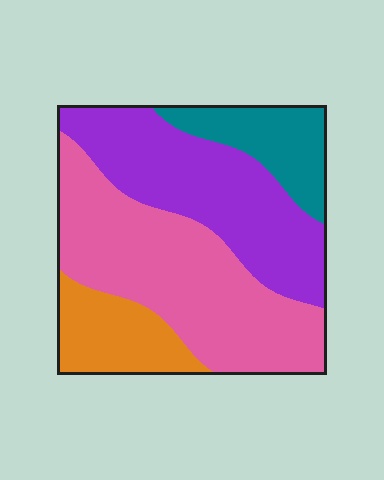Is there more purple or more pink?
Pink.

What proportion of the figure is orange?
Orange takes up about one eighth (1/8) of the figure.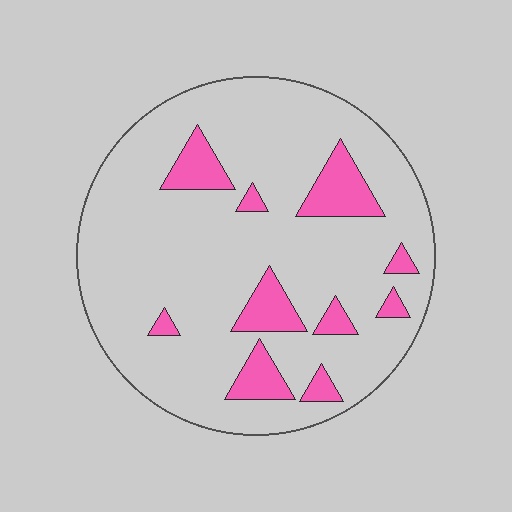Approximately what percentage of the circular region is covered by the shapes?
Approximately 15%.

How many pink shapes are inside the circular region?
10.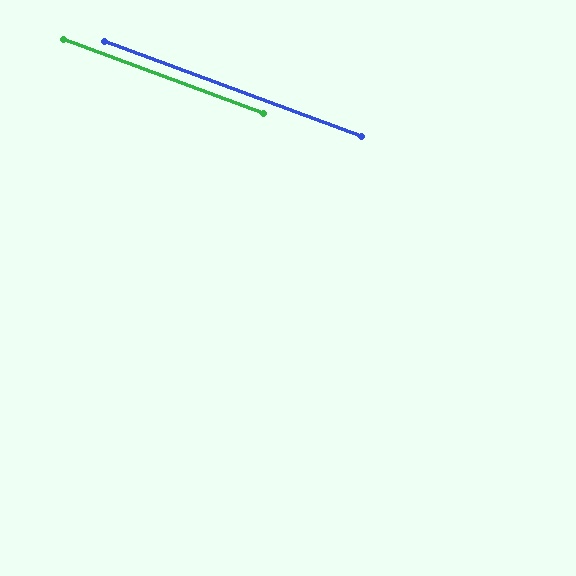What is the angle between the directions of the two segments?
Approximately 0 degrees.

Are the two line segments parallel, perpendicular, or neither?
Parallel — their directions differ by only 0.0°.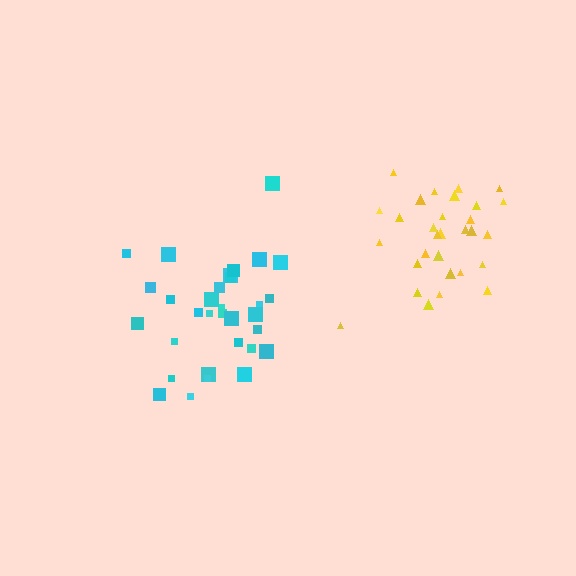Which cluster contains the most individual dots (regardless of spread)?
Cyan (32).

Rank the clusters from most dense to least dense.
yellow, cyan.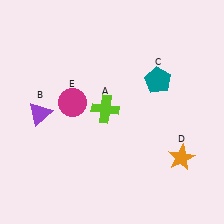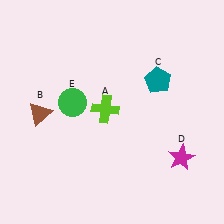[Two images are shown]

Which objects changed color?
B changed from purple to brown. D changed from orange to magenta. E changed from magenta to green.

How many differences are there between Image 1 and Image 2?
There are 3 differences between the two images.